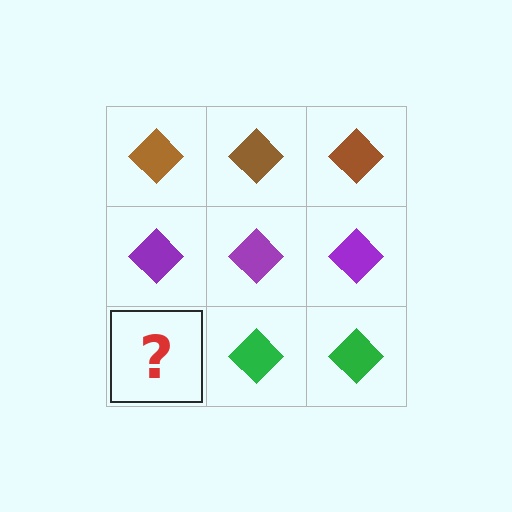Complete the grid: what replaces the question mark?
The question mark should be replaced with a green diamond.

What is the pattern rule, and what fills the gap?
The rule is that each row has a consistent color. The gap should be filled with a green diamond.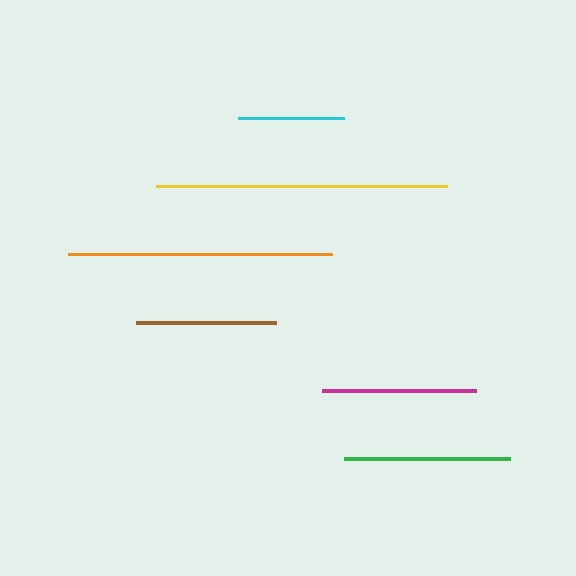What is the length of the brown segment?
The brown segment is approximately 139 pixels long.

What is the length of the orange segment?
The orange segment is approximately 264 pixels long.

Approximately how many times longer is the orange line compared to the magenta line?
The orange line is approximately 1.7 times the length of the magenta line.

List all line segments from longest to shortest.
From longest to shortest: yellow, orange, green, magenta, brown, cyan.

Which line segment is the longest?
The yellow line is the longest at approximately 290 pixels.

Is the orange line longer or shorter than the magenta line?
The orange line is longer than the magenta line.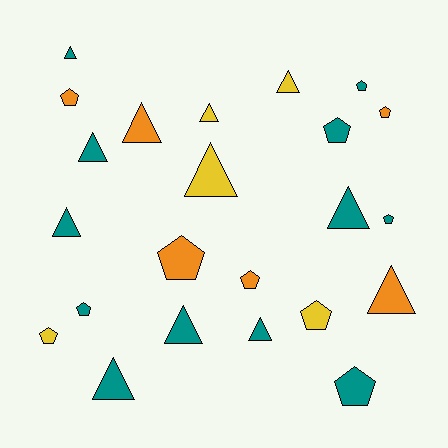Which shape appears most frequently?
Triangle, with 12 objects.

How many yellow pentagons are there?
There are 2 yellow pentagons.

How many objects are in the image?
There are 23 objects.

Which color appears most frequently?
Teal, with 12 objects.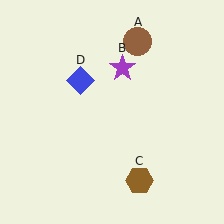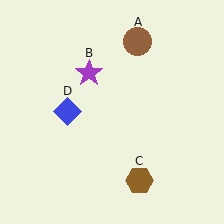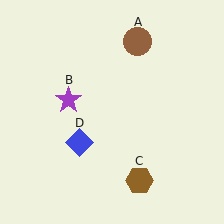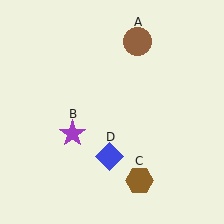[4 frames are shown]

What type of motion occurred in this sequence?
The purple star (object B), blue diamond (object D) rotated counterclockwise around the center of the scene.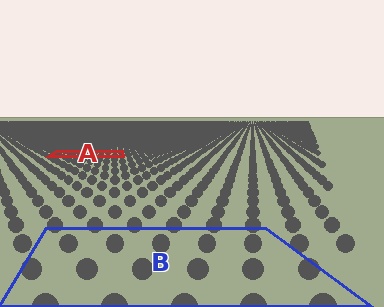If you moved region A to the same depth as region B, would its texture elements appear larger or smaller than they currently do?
They would appear larger. At a closer depth, the same texture elements are projected at a bigger on-screen size.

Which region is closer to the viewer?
Region B is closer. The texture elements there are larger and more spread out.